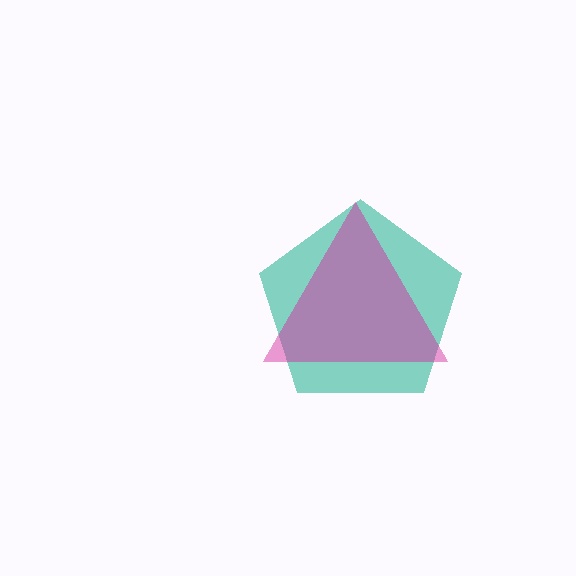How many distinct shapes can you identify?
There are 2 distinct shapes: a teal pentagon, a magenta triangle.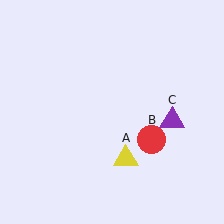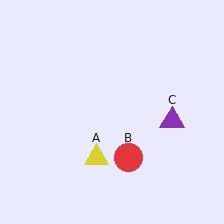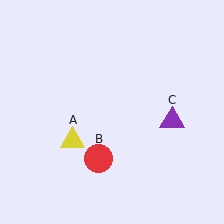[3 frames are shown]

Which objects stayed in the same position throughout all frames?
Purple triangle (object C) remained stationary.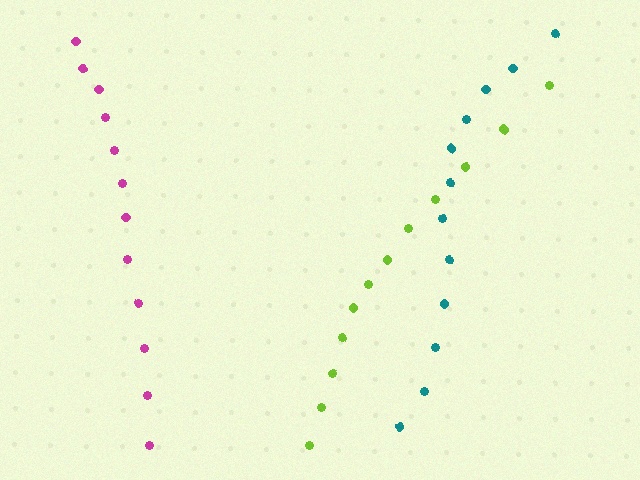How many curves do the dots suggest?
There are 3 distinct paths.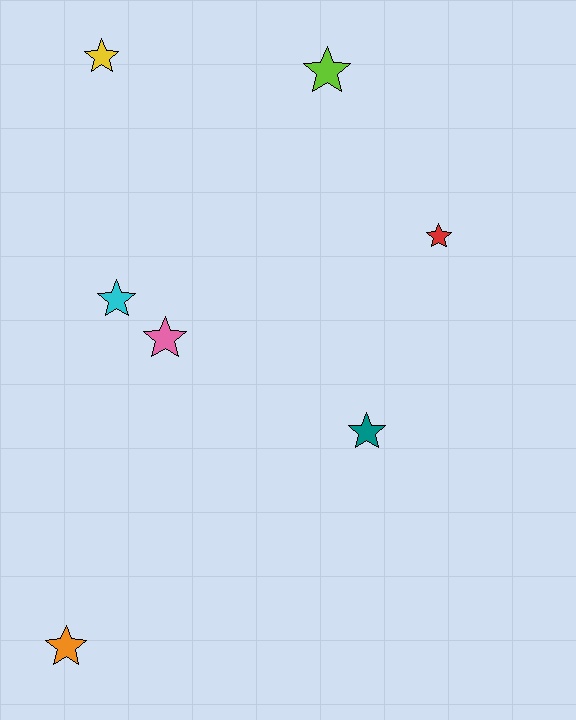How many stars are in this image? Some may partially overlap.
There are 7 stars.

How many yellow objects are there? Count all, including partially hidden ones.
There is 1 yellow object.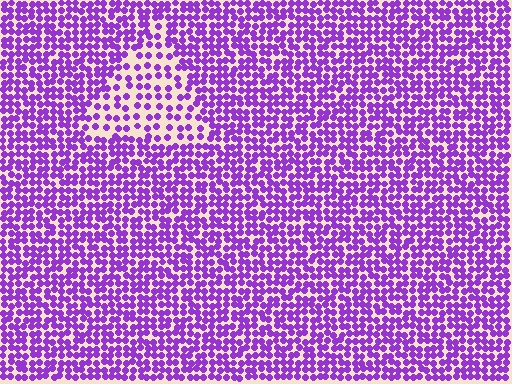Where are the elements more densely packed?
The elements are more densely packed outside the triangle boundary.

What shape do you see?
I see a triangle.